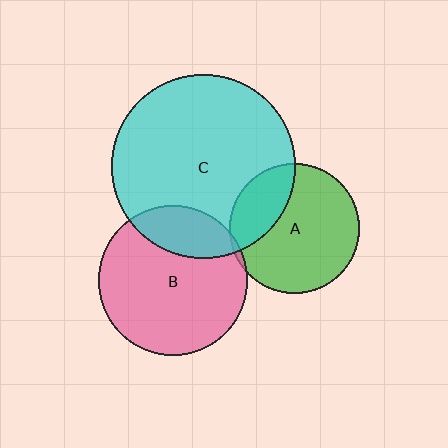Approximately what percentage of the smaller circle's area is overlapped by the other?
Approximately 20%.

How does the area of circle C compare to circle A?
Approximately 2.0 times.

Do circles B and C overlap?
Yes.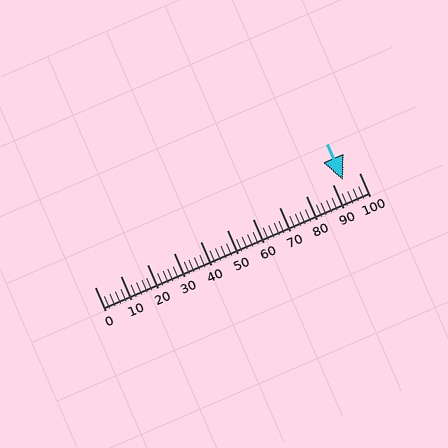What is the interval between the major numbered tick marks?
The major tick marks are spaced 10 units apart.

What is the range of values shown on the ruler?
The ruler shows values from 0 to 100.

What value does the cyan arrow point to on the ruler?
The cyan arrow points to approximately 94.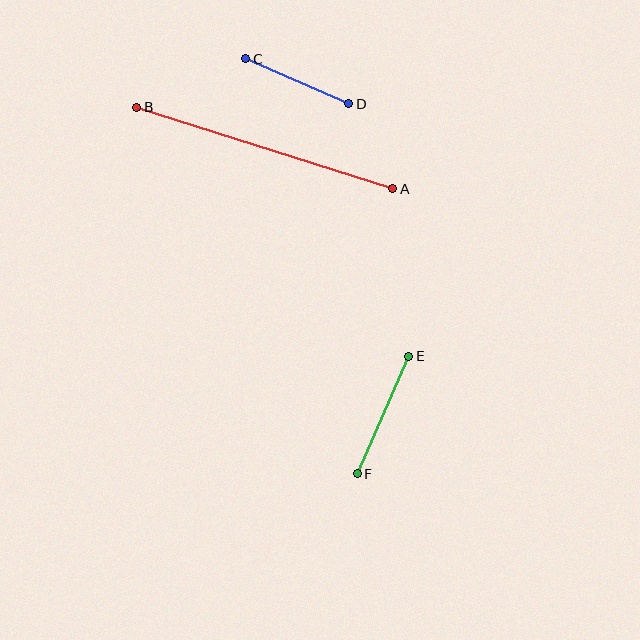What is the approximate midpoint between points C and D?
The midpoint is at approximately (297, 81) pixels.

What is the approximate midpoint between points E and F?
The midpoint is at approximately (383, 415) pixels.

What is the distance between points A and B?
The distance is approximately 269 pixels.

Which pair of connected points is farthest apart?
Points A and B are farthest apart.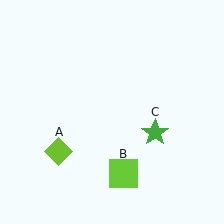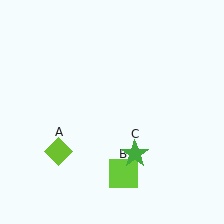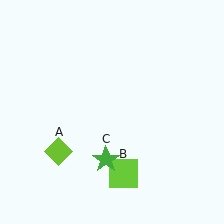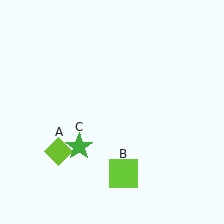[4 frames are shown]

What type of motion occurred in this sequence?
The green star (object C) rotated clockwise around the center of the scene.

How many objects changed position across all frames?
1 object changed position: green star (object C).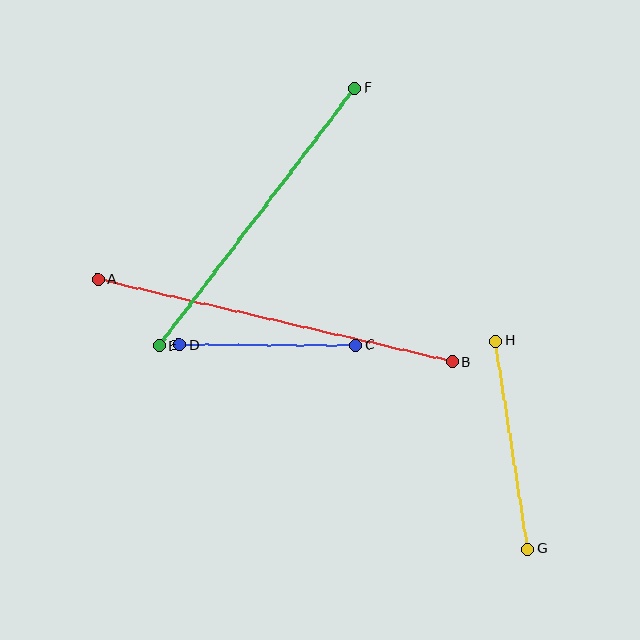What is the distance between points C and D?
The distance is approximately 176 pixels.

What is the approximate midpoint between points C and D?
The midpoint is at approximately (267, 345) pixels.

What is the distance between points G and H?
The distance is approximately 211 pixels.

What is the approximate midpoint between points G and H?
The midpoint is at approximately (512, 445) pixels.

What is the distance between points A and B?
The distance is approximately 364 pixels.